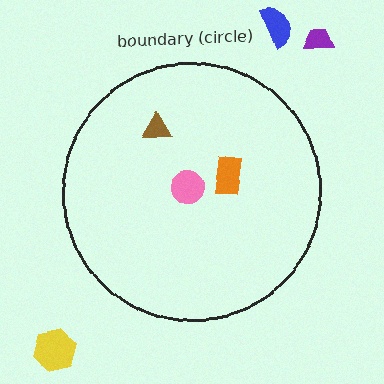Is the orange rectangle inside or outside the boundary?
Inside.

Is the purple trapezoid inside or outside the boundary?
Outside.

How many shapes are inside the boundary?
3 inside, 3 outside.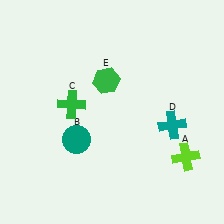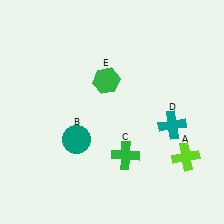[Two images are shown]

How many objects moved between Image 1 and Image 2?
1 object moved between the two images.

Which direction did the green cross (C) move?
The green cross (C) moved right.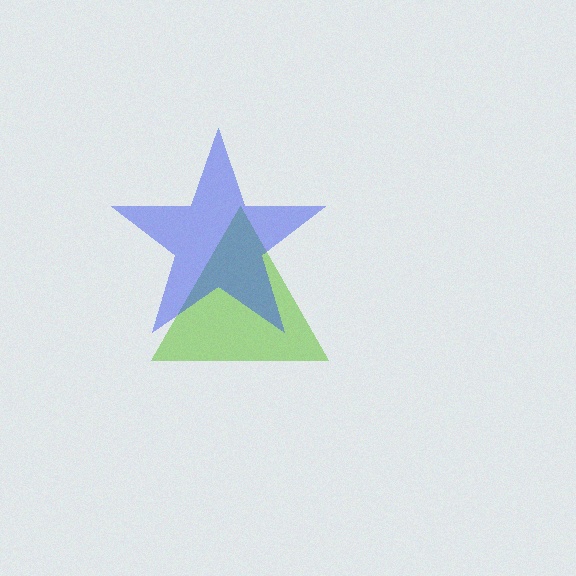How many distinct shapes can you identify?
There are 2 distinct shapes: a lime triangle, a blue star.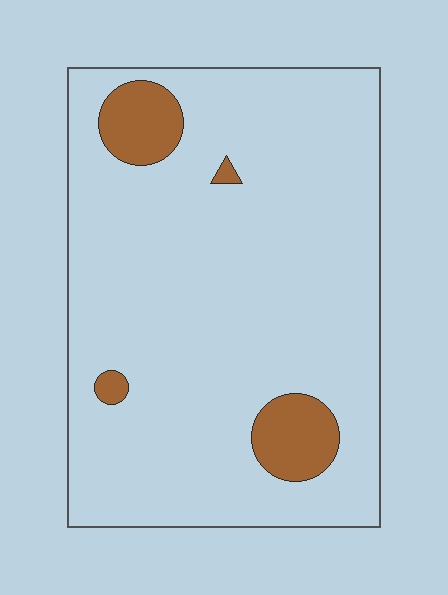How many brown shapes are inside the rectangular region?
4.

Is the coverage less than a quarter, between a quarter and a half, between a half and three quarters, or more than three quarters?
Less than a quarter.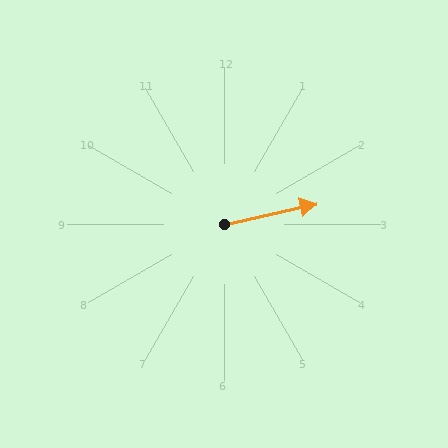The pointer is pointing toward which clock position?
Roughly 3 o'clock.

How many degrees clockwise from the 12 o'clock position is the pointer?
Approximately 78 degrees.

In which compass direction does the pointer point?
East.